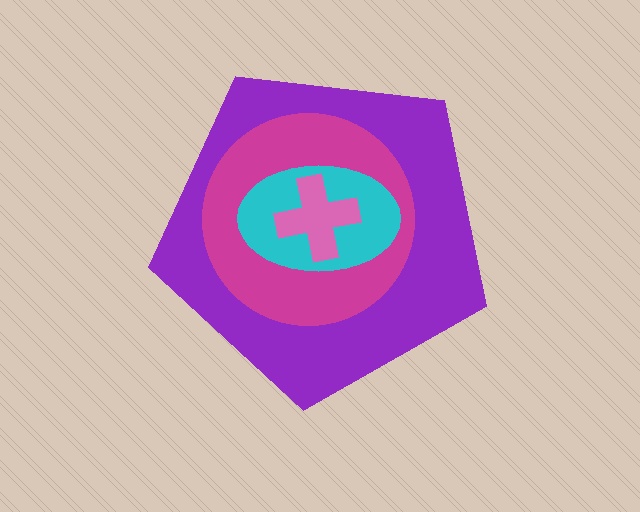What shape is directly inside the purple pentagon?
The magenta circle.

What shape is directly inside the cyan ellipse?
The pink cross.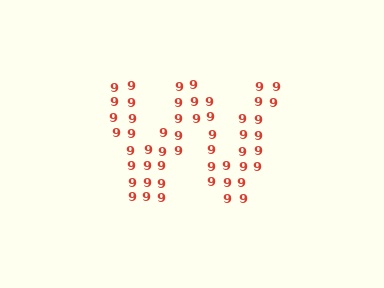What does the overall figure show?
The overall figure shows the letter W.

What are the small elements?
The small elements are digit 9's.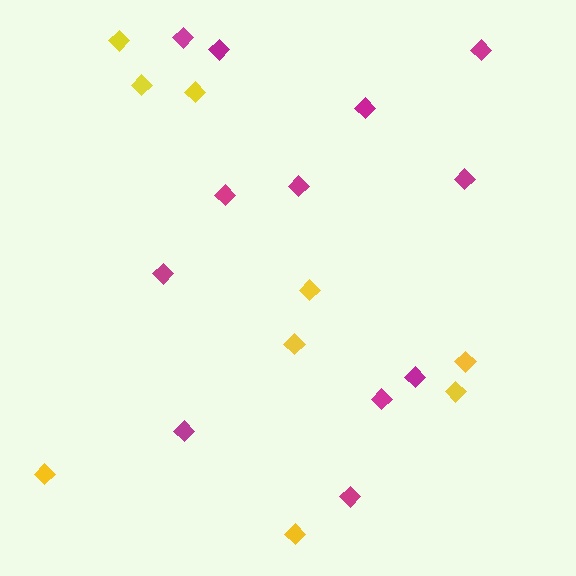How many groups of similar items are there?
There are 2 groups: one group of magenta diamonds (12) and one group of yellow diamonds (9).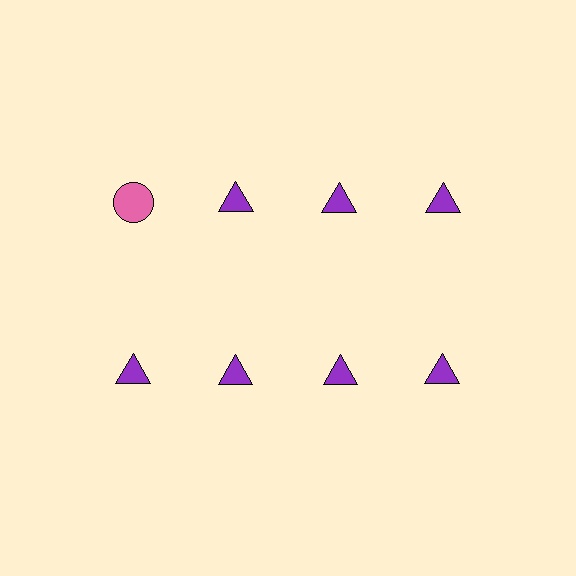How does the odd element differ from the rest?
It differs in both color (pink instead of purple) and shape (circle instead of triangle).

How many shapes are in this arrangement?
There are 8 shapes arranged in a grid pattern.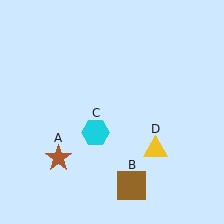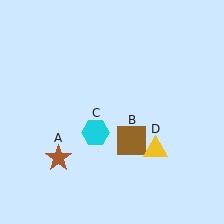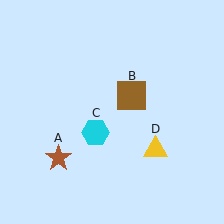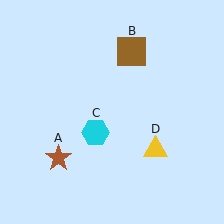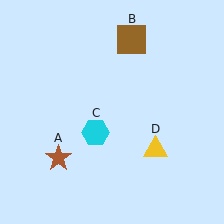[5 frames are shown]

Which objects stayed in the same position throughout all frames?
Brown star (object A) and cyan hexagon (object C) and yellow triangle (object D) remained stationary.